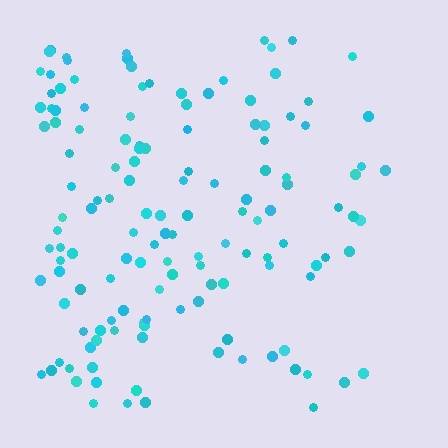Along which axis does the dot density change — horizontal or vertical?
Horizontal.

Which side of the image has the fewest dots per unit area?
The right.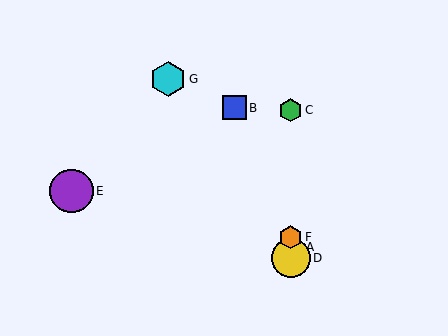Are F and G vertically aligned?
No, F is at x≈291 and G is at x≈168.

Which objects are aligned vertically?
Objects A, C, D, F are aligned vertically.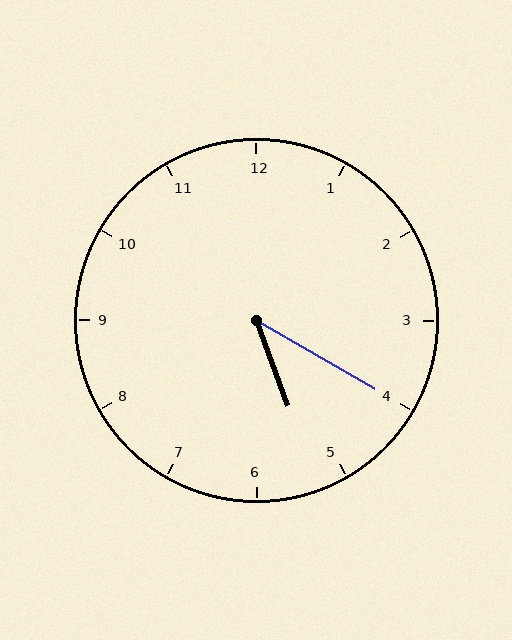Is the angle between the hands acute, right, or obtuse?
It is acute.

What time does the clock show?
5:20.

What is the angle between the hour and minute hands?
Approximately 40 degrees.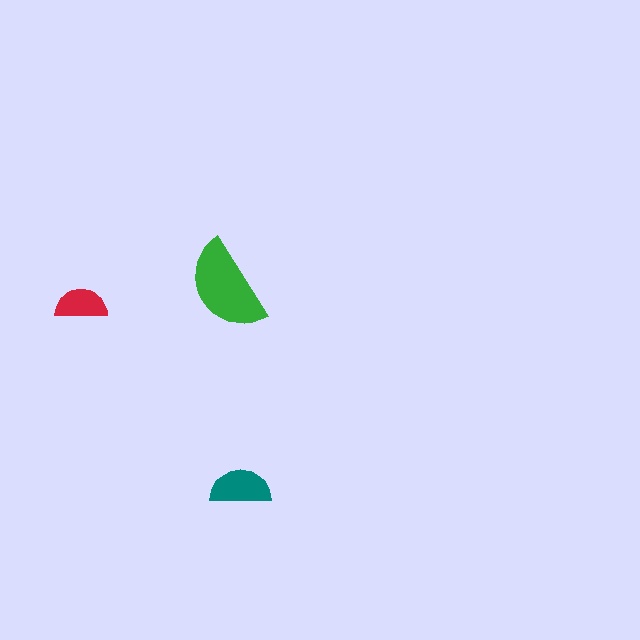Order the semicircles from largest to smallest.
the green one, the teal one, the red one.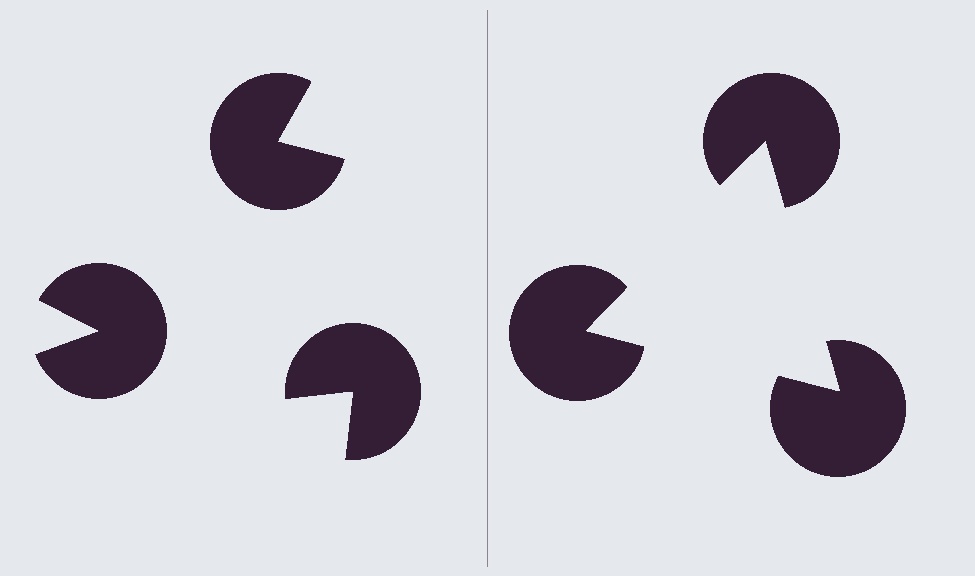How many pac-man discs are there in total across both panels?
6 — 3 on each side.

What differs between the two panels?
The pac-man discs are positioned identically on both sides; only the wedge orientations differ. On the right they align to a triangle; on the left they are misaligned.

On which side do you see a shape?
An illusory triangle appears on the right side. On the left side the wedge cuts are rotated, so no coherent shape forms.